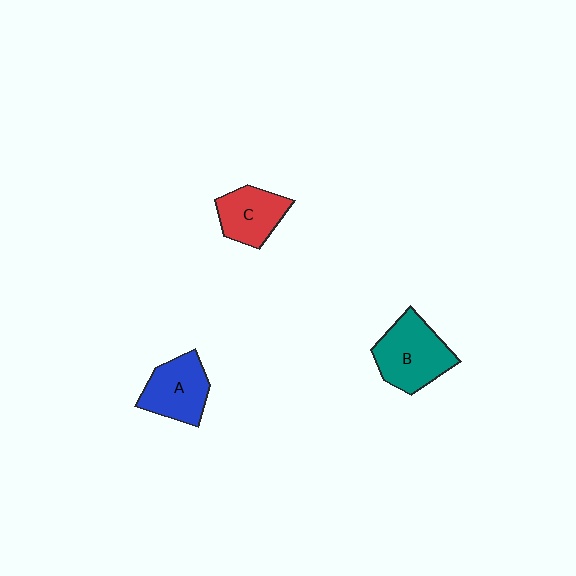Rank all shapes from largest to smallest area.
From largest to smallest: B (teal), A (blue), C (red).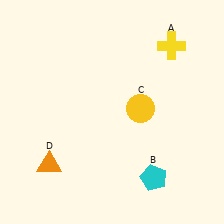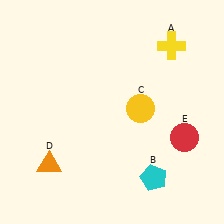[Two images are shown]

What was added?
A red circle (E) was added in Image 2.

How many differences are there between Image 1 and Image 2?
There is 1 difference between the two images.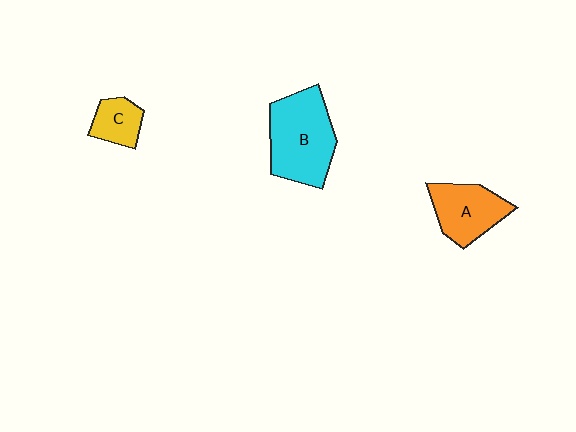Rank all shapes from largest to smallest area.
From largest to smallest: B (cyan), A (orange), C (yellow).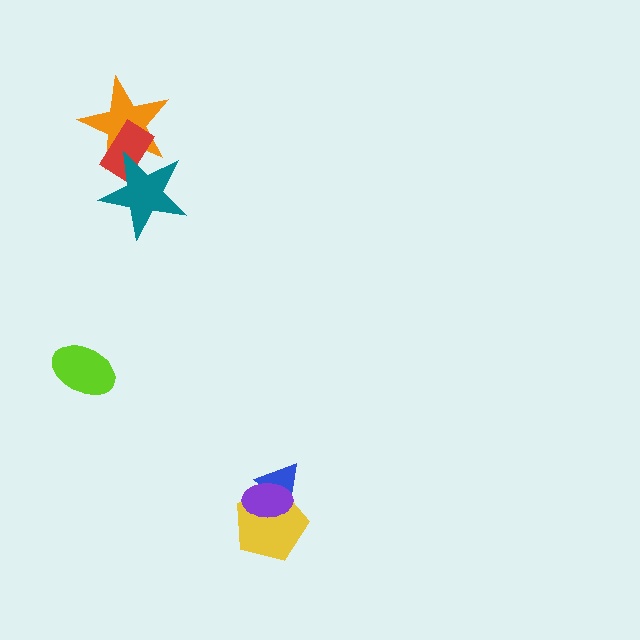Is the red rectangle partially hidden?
Yes, it is partially covered by another shape.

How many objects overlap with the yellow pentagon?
2 objects overlap with the yellow pentagon.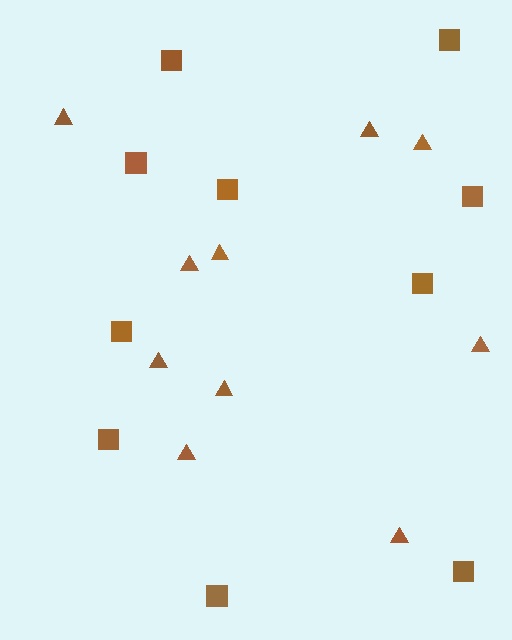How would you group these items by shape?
There are 2 groups: one group of triangles (10) and one group of squares (10).